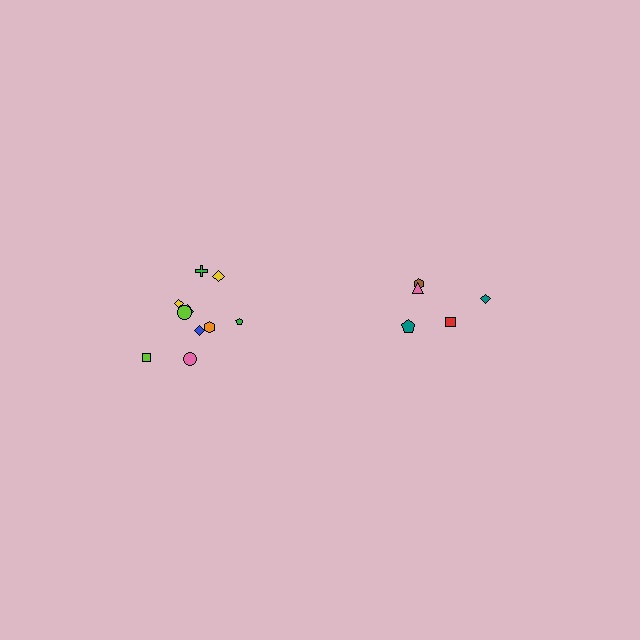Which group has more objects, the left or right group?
The left group.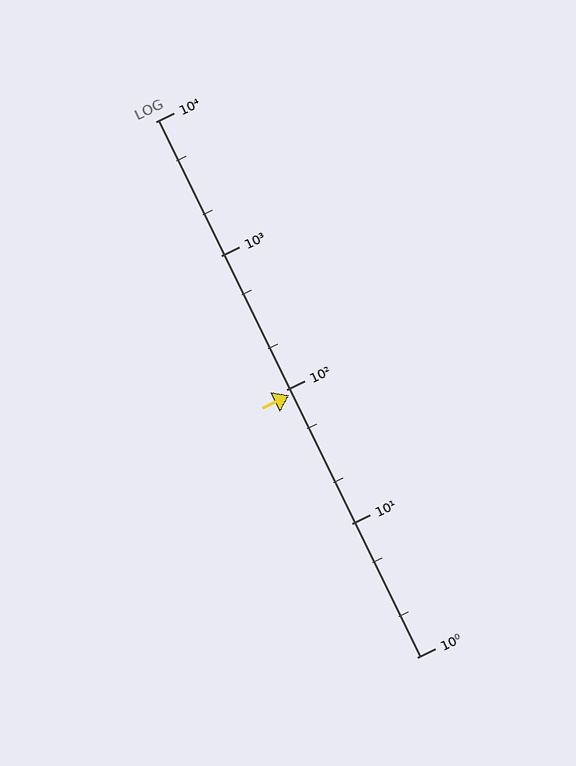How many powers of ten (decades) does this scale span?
The scale spans 4 decades, from 1 to 10000.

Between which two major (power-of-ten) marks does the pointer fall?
The pointer is between 10 and 100.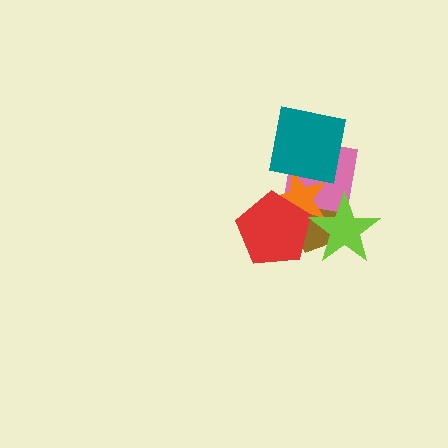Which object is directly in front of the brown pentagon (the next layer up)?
The pink square is directly in front of the brown pentagon.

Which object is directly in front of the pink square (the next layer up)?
The orange star is directly in front of the pink square.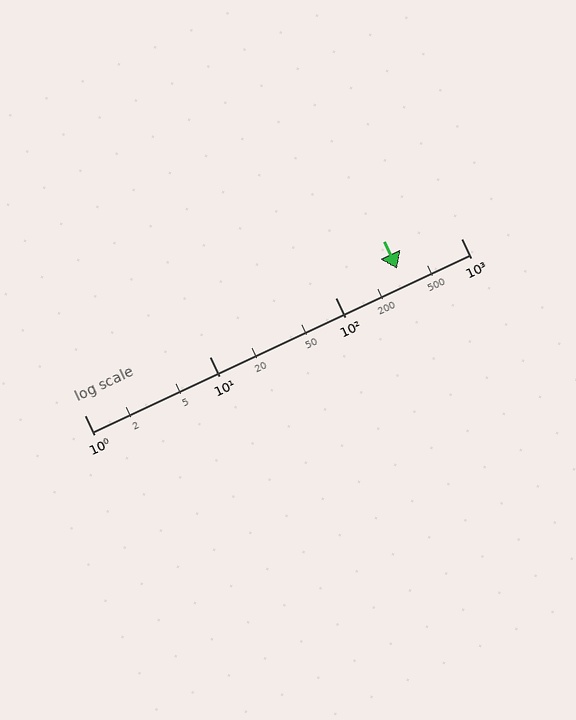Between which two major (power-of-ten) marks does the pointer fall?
The pointer is between 100 and 1000.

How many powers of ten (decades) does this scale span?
The scale spans 3 decades, from 1 to 1000.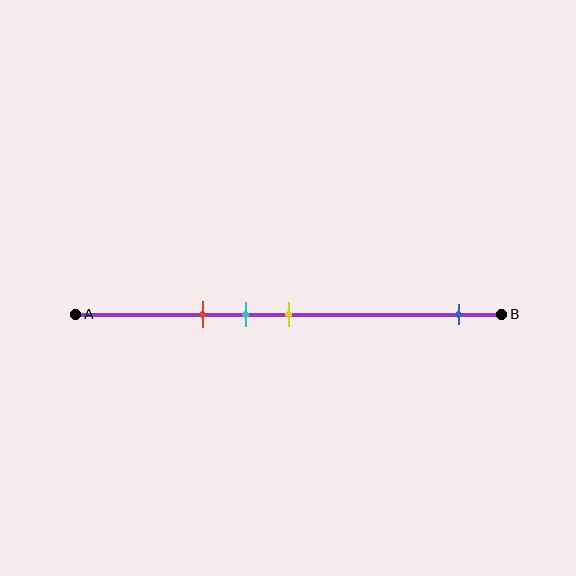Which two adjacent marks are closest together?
The cyan and yellow marks are the closest adjacent pair.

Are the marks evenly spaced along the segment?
No, the marks are not evenly spaced.